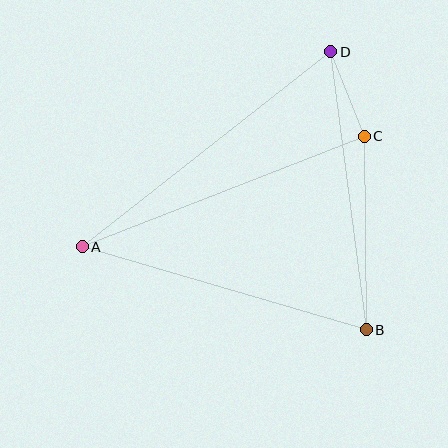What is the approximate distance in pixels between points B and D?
The distance between B and D is approximately 280 pixels.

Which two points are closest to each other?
Points C and D are closest to each other.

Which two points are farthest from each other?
Points A and D are farthest from each other.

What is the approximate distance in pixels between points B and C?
The distance between B and C is approximately 194 pixels.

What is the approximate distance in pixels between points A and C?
The distance between A and C is approximately 303 pixels.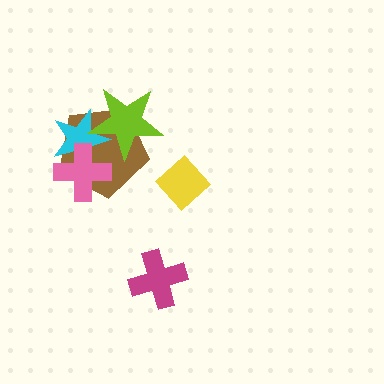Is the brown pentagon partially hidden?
Yes, it is partially covered by another shape.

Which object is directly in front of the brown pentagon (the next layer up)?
The cyan star is directly in front of the brown pentagon.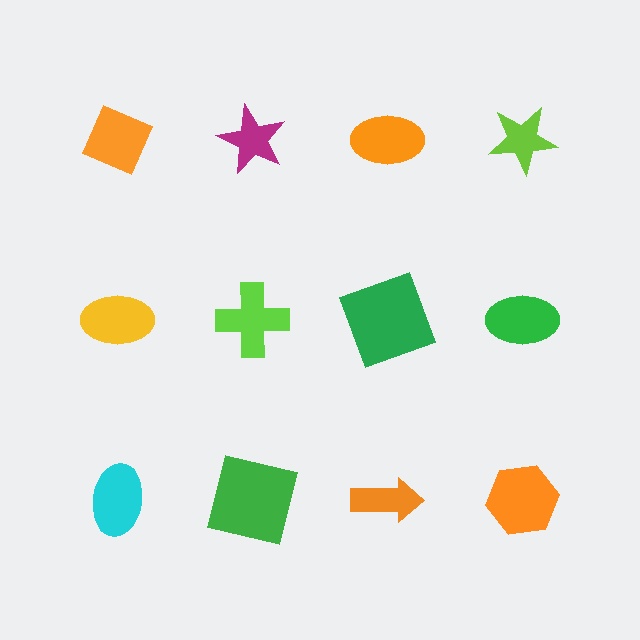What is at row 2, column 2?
A lime cross.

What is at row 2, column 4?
A green ellipse.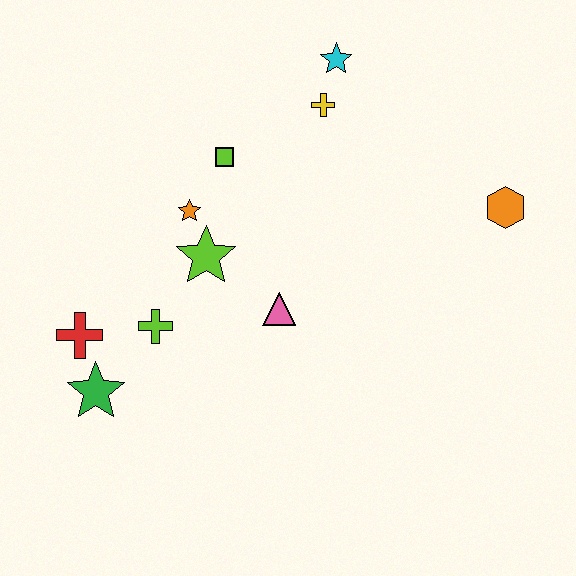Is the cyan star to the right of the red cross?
Yes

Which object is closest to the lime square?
The orange star is closest to the lime square.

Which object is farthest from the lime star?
The orange hexagon is farthest from the lime star.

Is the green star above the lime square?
No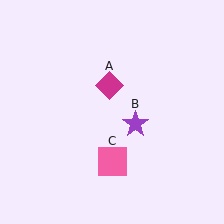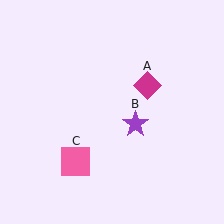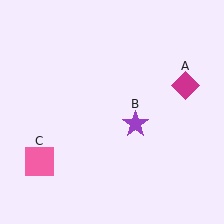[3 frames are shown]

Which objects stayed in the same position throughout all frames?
Purple star (object B) remained stationary.